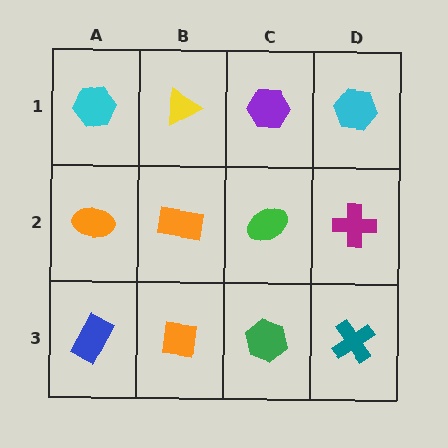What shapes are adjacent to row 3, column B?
An orange rectangle (row 2, column B), a blue rectangle (row 3, column A), a green hexagon (row 3, column C).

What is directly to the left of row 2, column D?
A green ellipse.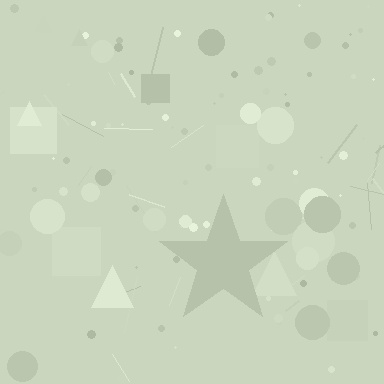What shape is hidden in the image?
A star is hidden in the image.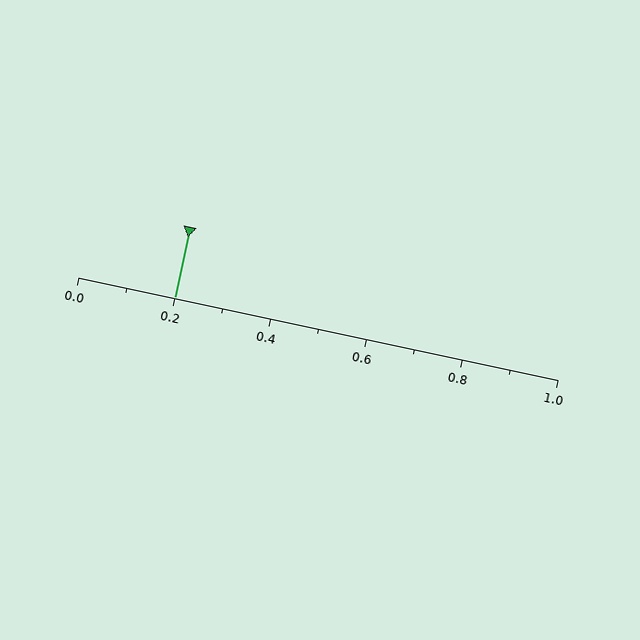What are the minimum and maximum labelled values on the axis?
The axis runs from 0.0 to 1.0.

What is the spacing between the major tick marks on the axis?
The major ticks are spaced 0.2 apart.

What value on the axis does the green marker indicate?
The marker indicates approximately 0.2.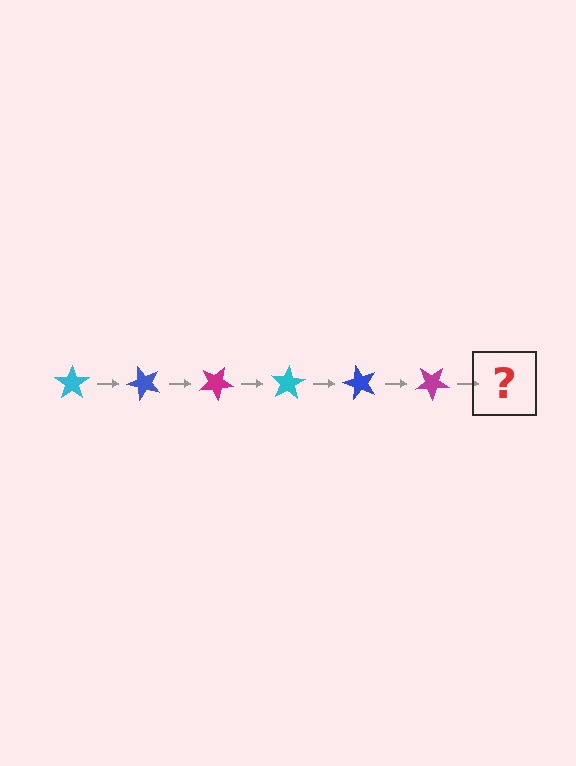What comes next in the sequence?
The next element should be a cyan star, rotated 300 degrees from the start.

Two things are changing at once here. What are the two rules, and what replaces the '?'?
The two rules are that it rotates 50 degrees each step and the color cycles through cyan, blue, and magenta. The '?' should be a cyan star, rotated 300 degrees from the start.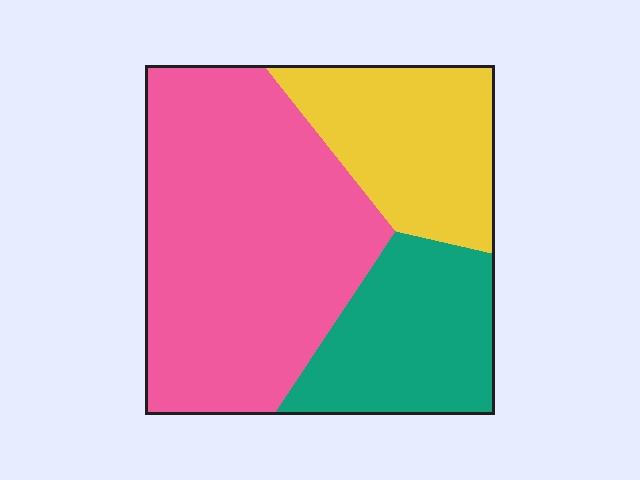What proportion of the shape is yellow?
Yellow takes up less than a quarter of the shape.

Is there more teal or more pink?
Pink.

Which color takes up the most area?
Pink, at roughly 55%.